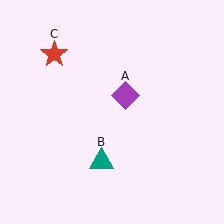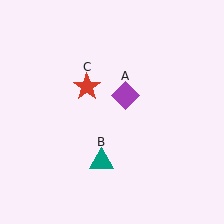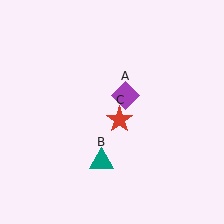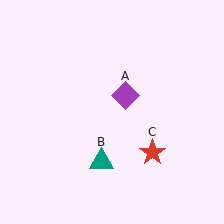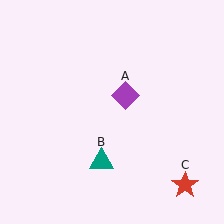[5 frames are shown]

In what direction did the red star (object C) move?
The red star (object C) moved down and to the right.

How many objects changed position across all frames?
1 object changed position: red star (object C).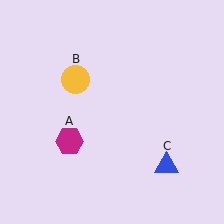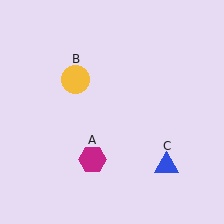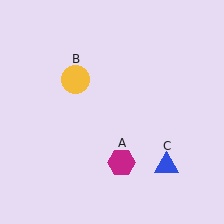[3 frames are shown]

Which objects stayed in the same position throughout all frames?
Yellow circle (object B) and blue triangle (object C) remained stationary.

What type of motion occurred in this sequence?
The magenta hexagon (object A) rotated counterclockwise around the center of the scene.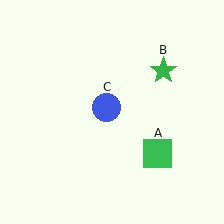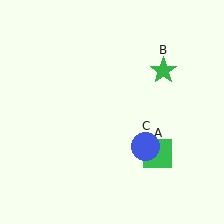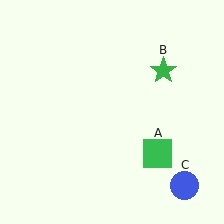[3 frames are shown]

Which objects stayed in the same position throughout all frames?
Green square (object A) and green star (object B) remained stationary.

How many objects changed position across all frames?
1 object changed position: blue circle (object C).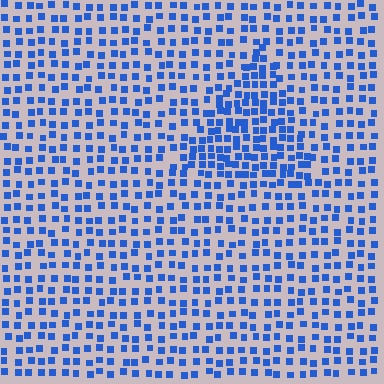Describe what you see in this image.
The image contains small blue elements arranged at two different densities. A triangle-shaped region is visible where the elements are more densely packed than the surrounding area.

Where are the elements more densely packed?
The elements are more densely packed inside the triangle boundary.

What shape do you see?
I see a triangle.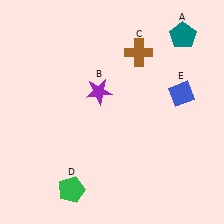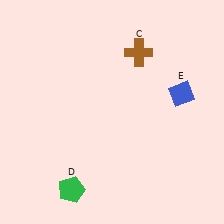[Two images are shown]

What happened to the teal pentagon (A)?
The teal pentagon (A) was removed in Image 2. It was in the top-right area of Image 1.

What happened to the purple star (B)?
The purple star (B) was removed in Image 2. It was in the top-left area of Image 1.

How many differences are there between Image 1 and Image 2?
There are 2 differences between the two images.